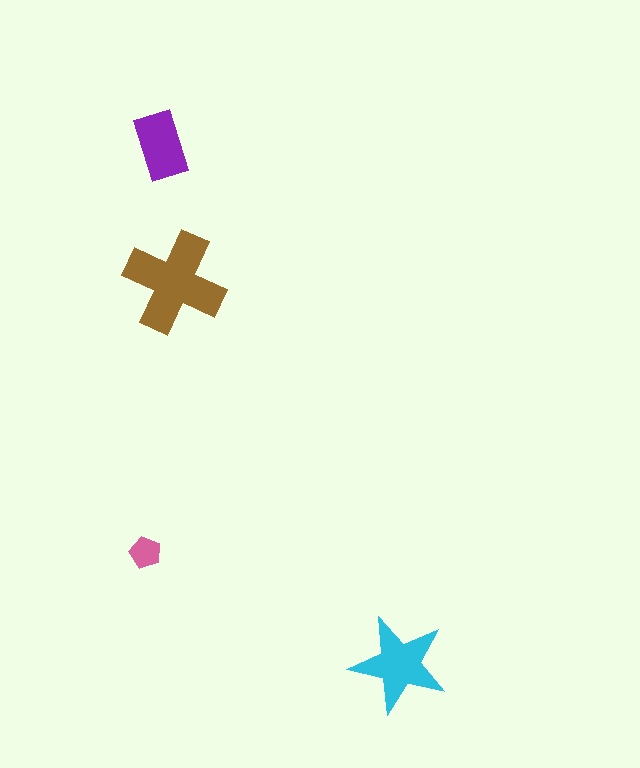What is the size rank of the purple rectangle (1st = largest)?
3rd.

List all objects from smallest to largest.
The pink pentagon, the purple rectangle, the cyan star, the brown cross.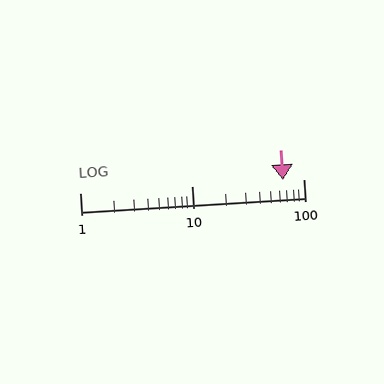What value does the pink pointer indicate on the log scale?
The pointer indicates approximately 66.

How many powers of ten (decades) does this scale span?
The scale spans 2 decades, from 1 to 100.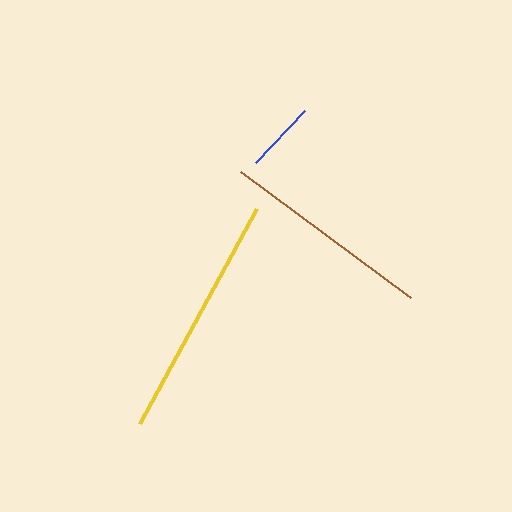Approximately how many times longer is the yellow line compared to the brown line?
The yellow line is approximately 1.2 times the length of the brown line.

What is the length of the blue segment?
The blue segment is approximately 71 pixels long.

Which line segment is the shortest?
The blue line is the shortest at approximately 71 pixels.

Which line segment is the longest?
The yellow line is the longest at approximately 245 pixels.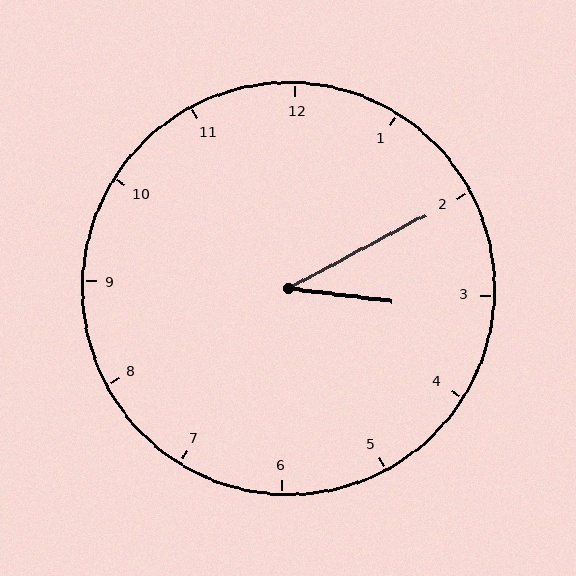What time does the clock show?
3:10.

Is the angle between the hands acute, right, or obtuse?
It is acute.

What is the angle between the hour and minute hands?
Approximately 35 degrees.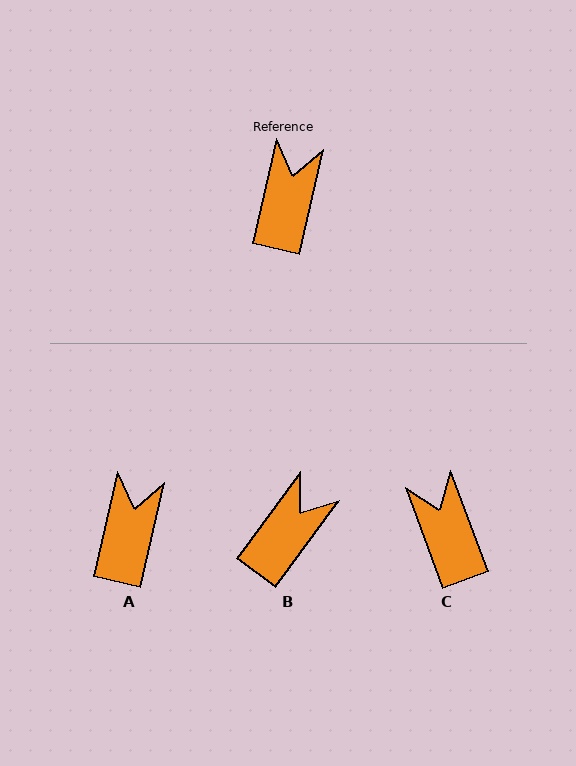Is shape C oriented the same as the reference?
No, it is off by about 34 degrees.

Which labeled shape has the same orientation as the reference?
A.